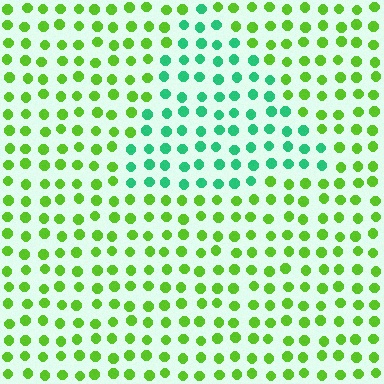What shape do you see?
I see a triangle.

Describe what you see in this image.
The image is filled with small lime elements in a uniform arrangement. A triangle-shaped region is visible where the elements are tinted to a slightly different hue, forming a subtle color boundary.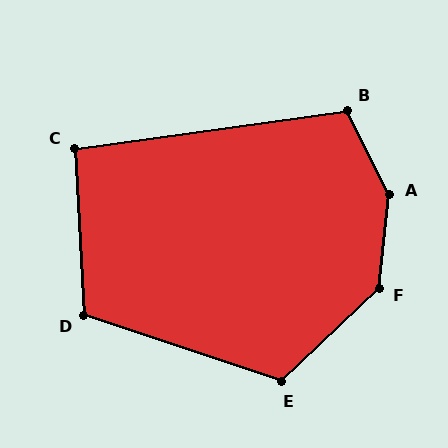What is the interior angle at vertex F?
Approximately 140 degrees (obtuse).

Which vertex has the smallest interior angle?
C, at approximately 95 degrees.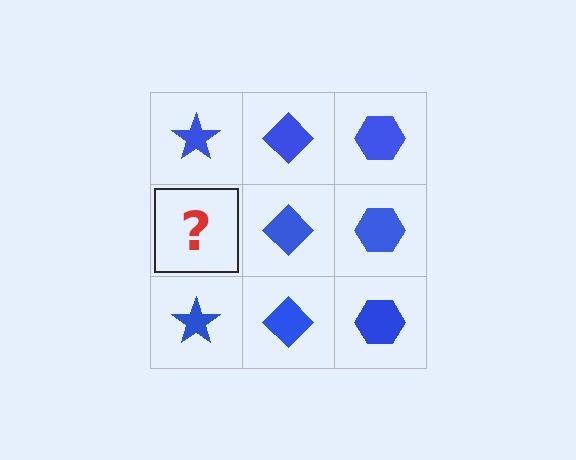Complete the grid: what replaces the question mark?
The question mark should be replaced with a blue star.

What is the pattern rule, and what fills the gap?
The rule is that each column has a consistent shape. The gap should be filled with a blue star.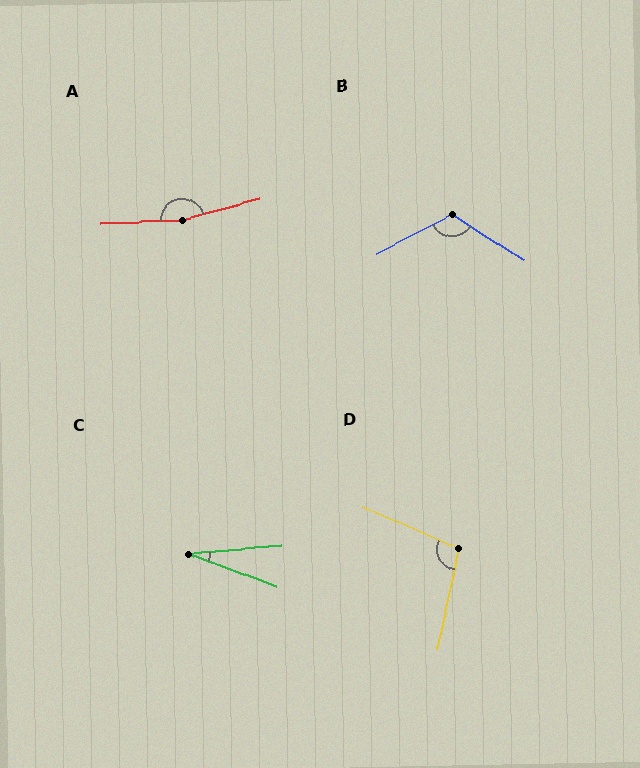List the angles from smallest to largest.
C (25°), D (101°), B (120°), A (168°).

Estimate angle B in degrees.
Approximately 120 degrees.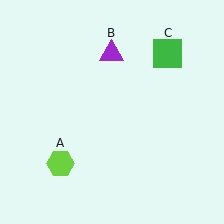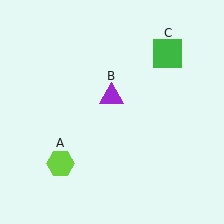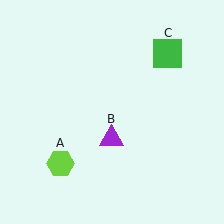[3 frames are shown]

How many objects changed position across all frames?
1 object changed position: purple triangle (object B).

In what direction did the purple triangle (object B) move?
The purple triangle (object B) moved down.